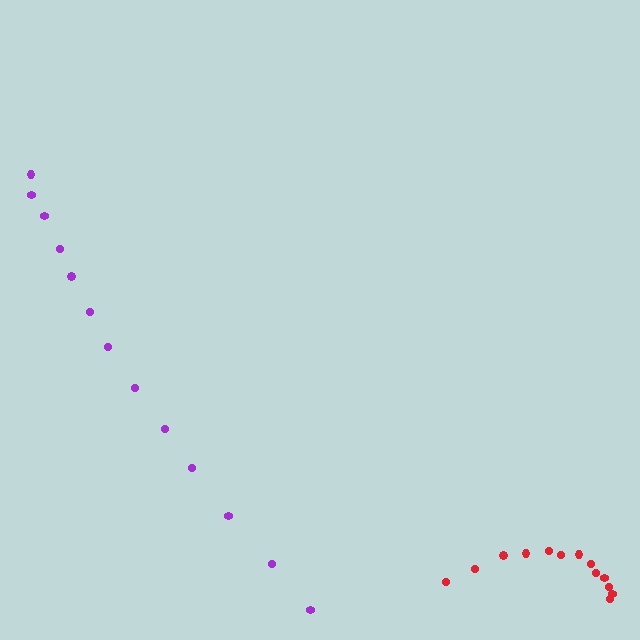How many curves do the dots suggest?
There are 2 distinct paths.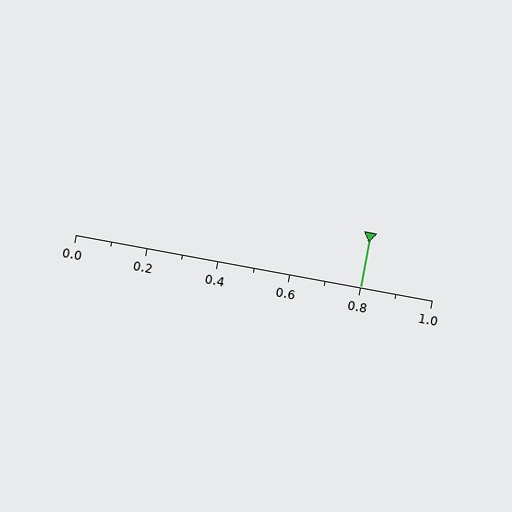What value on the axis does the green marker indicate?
The marker indicates approximately 0.8.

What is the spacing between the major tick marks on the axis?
The major ticks are spaced 0.2 apart.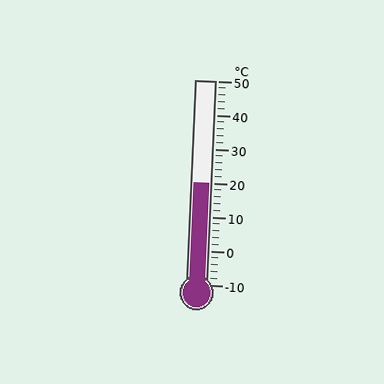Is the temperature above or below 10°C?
The temperature is above 10°C.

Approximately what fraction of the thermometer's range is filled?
The thermometer is filled to approximately 50% of its range.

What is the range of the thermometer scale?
The thermometer scale ranges from -10°C to 50°C.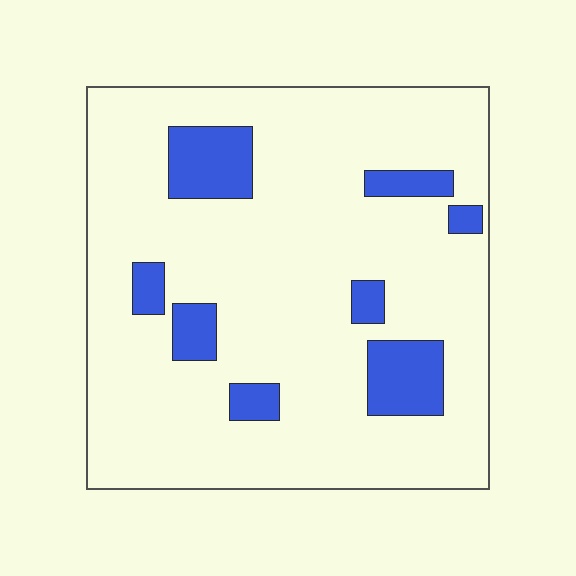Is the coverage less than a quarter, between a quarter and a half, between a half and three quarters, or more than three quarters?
Less than a quarter.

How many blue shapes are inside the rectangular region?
8.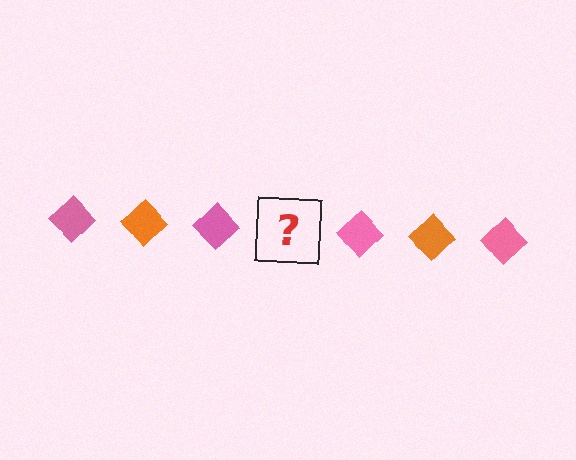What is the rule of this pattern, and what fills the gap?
The rule is that the pattern cycles through pink, orange diamonds. The gap should be filled with an orange diamond.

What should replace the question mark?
The question mark should be replaced with an orange diamond.